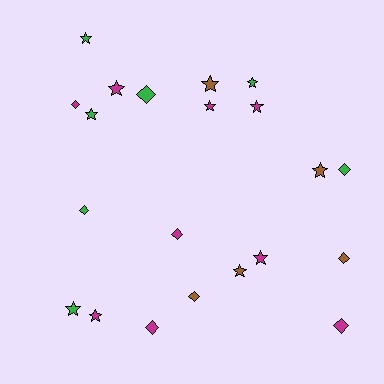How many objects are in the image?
There are 21 objects.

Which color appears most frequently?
Magenta, with 9 objects.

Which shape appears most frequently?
Star, with 12 objects.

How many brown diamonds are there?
There are 2 brown diamonds.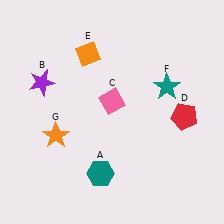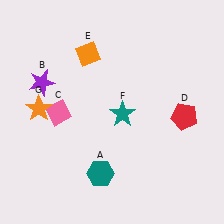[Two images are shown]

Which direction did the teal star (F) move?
The teal star (F) moved left.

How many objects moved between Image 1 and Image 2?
3 objects moved between the two images.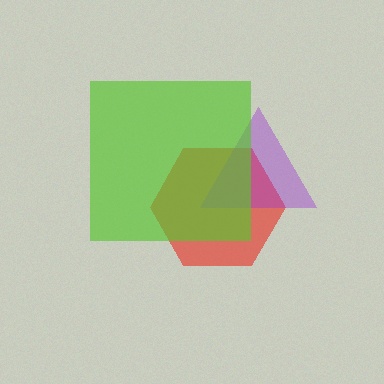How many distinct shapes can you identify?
There are 3 distinct shapes: a red hexagon, a purple triangle, a lime square.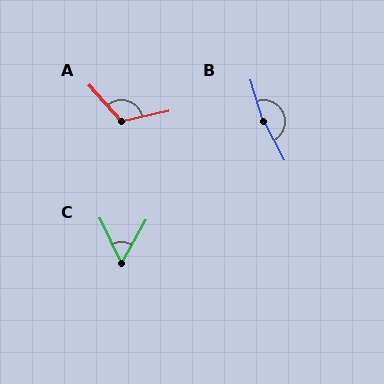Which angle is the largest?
B, at approximately 169 degrees.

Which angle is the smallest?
C, at approximately 55 degrees.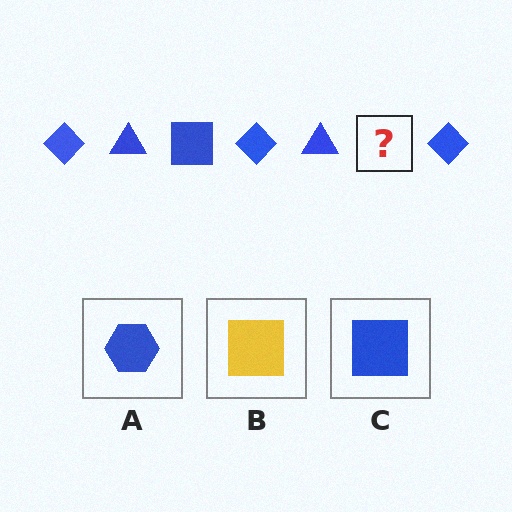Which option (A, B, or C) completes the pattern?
C.